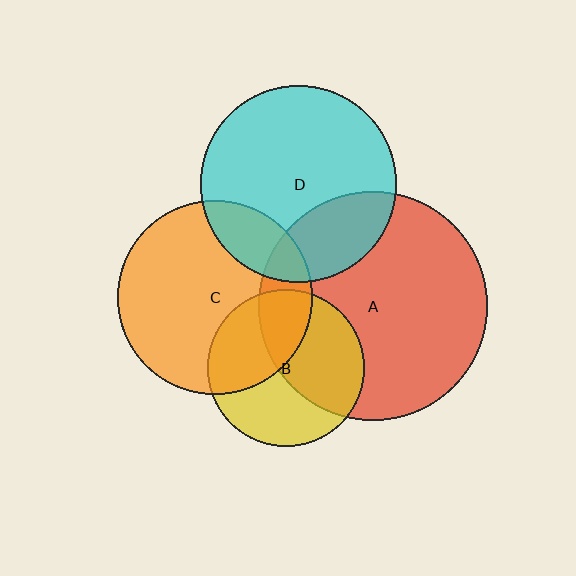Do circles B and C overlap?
Yes.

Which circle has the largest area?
Circle A (red).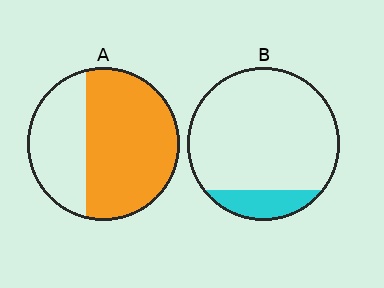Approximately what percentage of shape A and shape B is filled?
A is approximately 65% and B is approximately 15%.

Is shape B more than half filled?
No.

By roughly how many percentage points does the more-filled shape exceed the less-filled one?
By roughly 50 percentage points (A over B).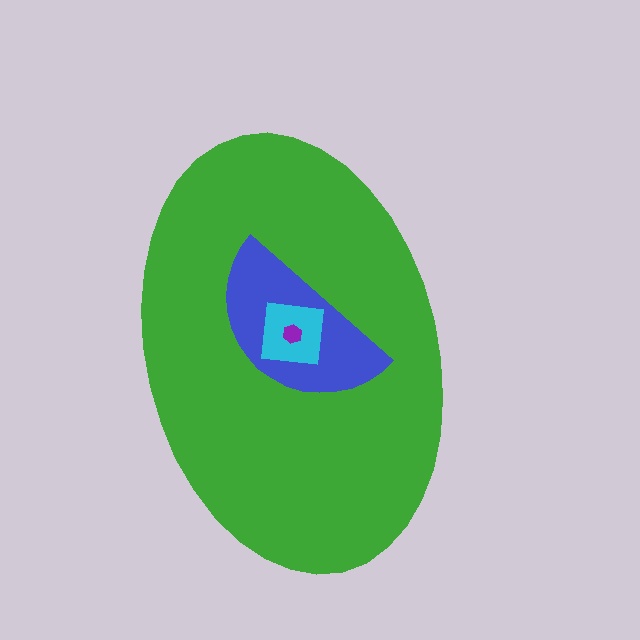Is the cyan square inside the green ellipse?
Yes.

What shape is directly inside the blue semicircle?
The cyan square.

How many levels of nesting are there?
4.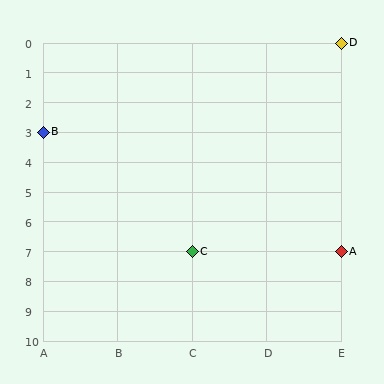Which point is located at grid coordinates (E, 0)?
Point D is at (E, 0).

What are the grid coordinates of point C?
Point C is at grid coordinates (C, 7).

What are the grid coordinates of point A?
Point A is at grid coordinates (E, 7).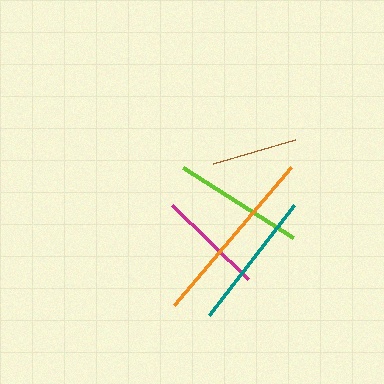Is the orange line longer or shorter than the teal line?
The orange line is longer than the teal line.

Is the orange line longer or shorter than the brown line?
The orange line is longer than the brown line.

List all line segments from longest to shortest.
From longest to shortest: orange, teal, lime, magenta, brown.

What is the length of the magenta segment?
The magenta segment is approximately 106 pixels long.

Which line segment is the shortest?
The brown line is the shortest at approximately 85 pixels.